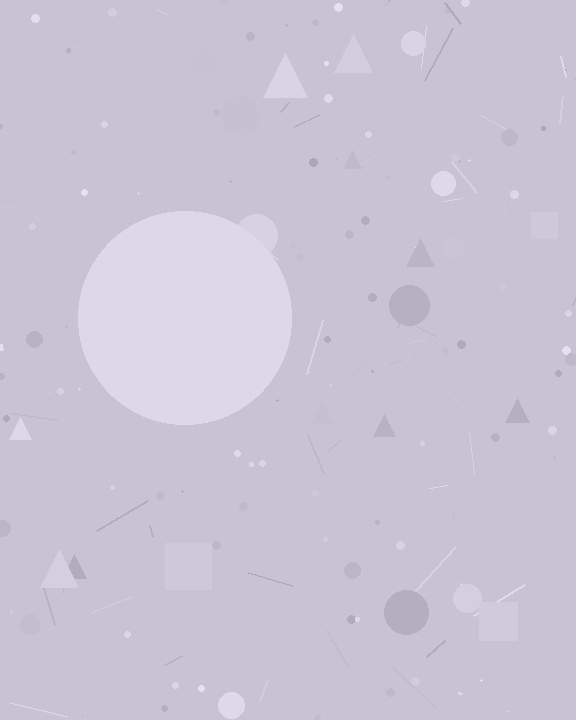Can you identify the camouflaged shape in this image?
The camouflaged shape is a circle.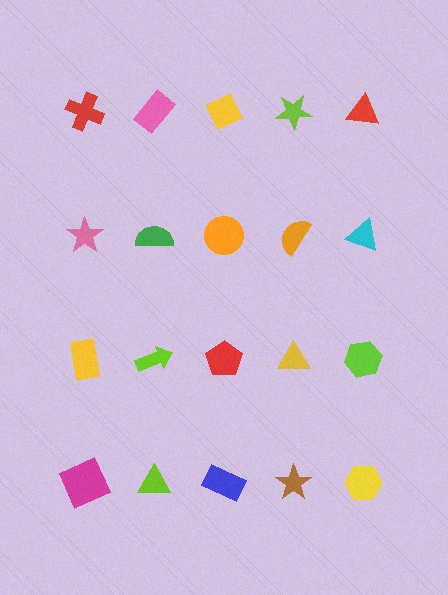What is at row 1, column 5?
A red triangle.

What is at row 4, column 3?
A blue rectangle.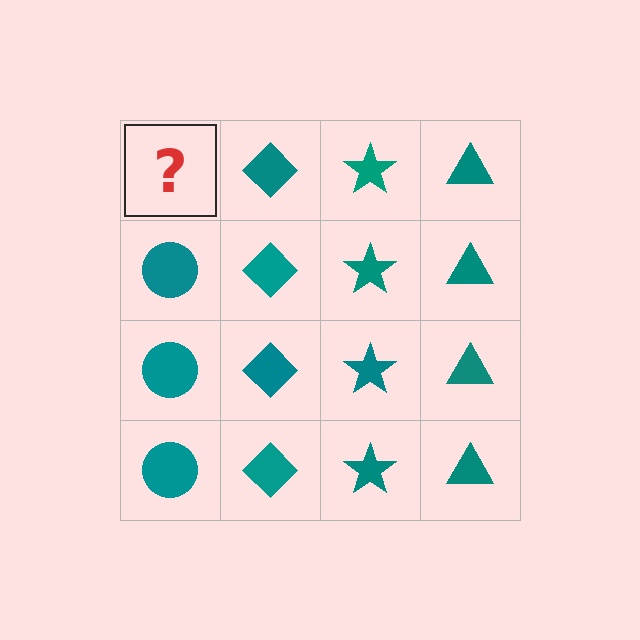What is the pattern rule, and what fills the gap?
The rule is that each column has a consistent shape. The gap should be filled with a teal circle.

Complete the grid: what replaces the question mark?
The question mark should be replaced with a teal circle.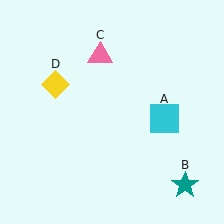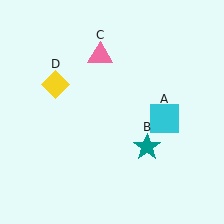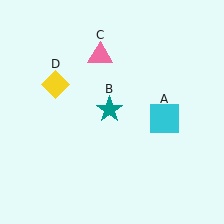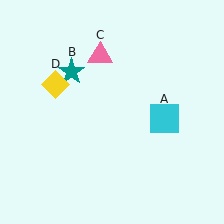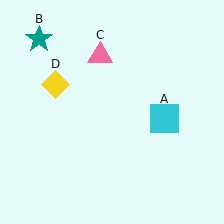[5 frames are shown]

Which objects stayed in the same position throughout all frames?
Cyan square (object A) and pink triangle (object C) and yellow diamond (object D) remained stationary.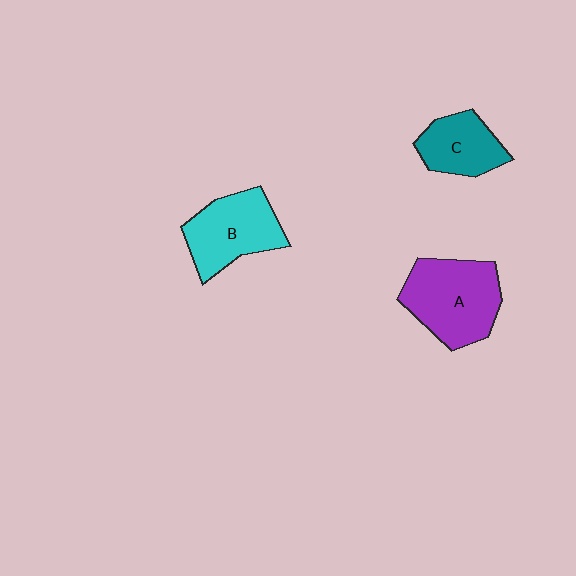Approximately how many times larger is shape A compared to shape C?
Approximately 1.6 times.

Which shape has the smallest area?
Shape C (teal).